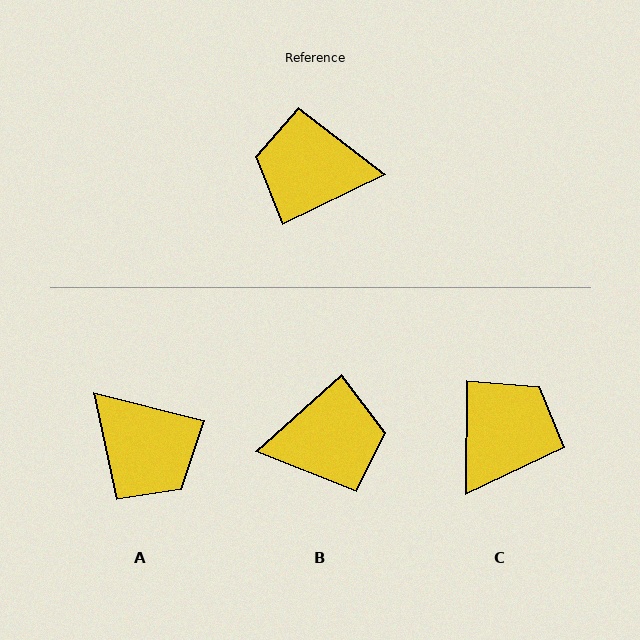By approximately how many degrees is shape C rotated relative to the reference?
Approximately 117 degrees clockwise.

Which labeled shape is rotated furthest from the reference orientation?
B, about 165 degrees away.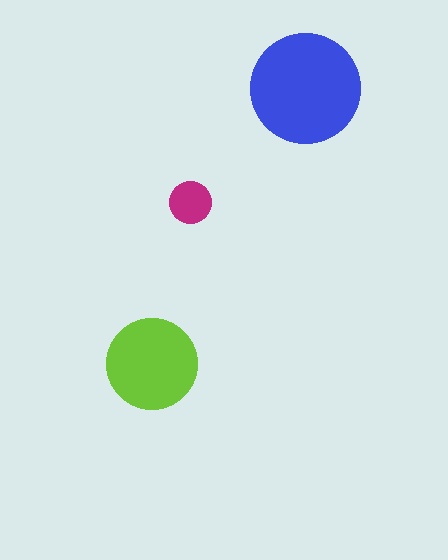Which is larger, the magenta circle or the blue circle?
The blue one.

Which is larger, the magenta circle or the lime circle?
The lime one.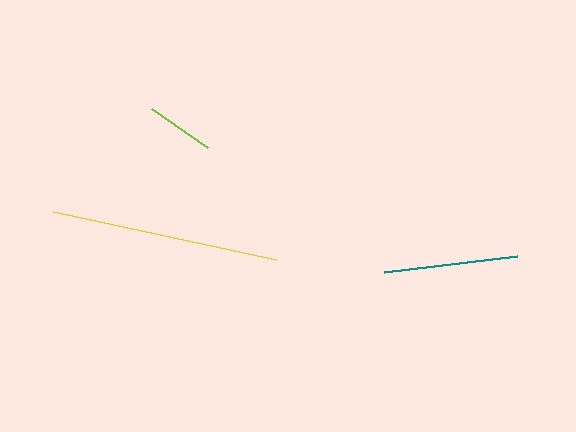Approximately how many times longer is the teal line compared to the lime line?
The teal line is approximately 2.0 times the length of the lime line.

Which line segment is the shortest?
The lime line is the shortest at approximately 68 pixels.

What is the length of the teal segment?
The teal segment is approximately 134 pixels long.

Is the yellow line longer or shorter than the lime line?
The yellow line is longer than the lime line.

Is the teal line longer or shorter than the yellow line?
The yellow line is longer than the teal line.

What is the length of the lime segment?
The lime segment is approximately 68 pixels long.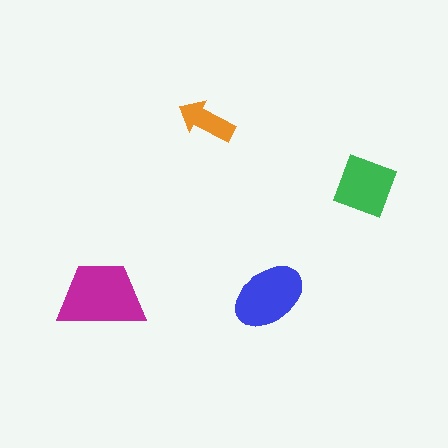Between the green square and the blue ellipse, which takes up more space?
The blue ellipse.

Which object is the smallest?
The orange arrow.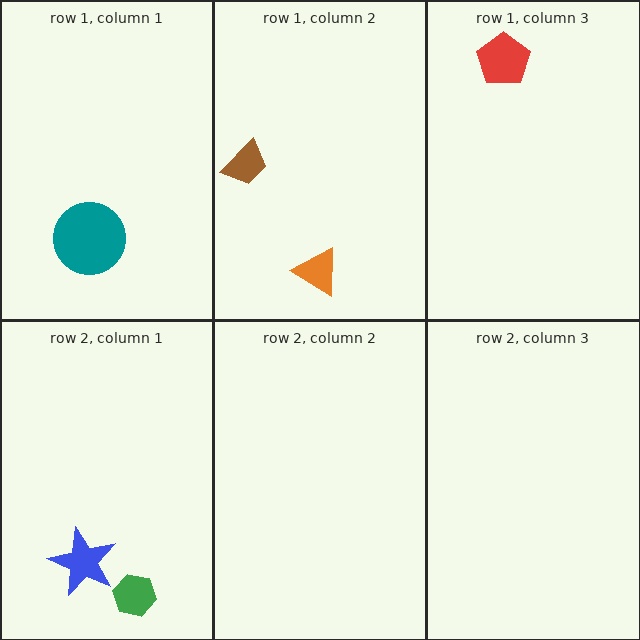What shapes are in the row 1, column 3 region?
The red pentagon.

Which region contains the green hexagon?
The row 2, column 1 region.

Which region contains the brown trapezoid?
The row 1, column 2 region.